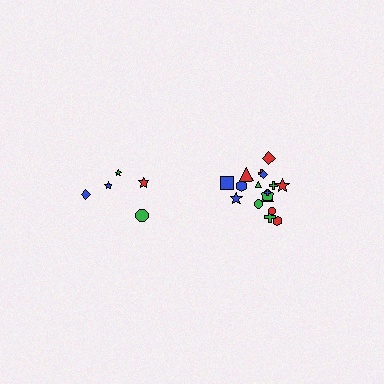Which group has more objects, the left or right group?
The right group.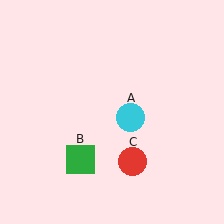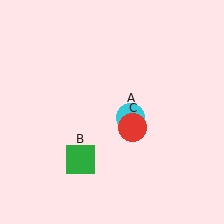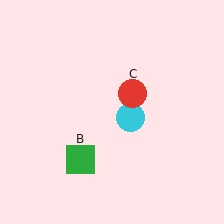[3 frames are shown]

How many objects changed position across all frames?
1 object changed position: red circle (object C).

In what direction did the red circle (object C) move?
The red circle (object C) moved up.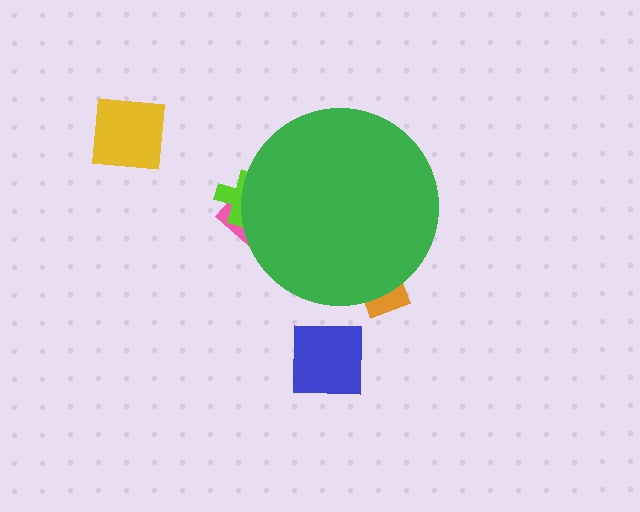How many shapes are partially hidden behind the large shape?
3 shapes are partially hidden.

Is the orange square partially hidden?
Yes, the orange square is partially hidden behind the green circle.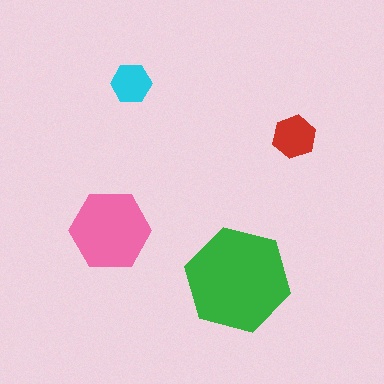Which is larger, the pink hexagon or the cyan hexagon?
The pink one.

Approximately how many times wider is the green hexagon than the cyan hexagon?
About 2.5 times wider.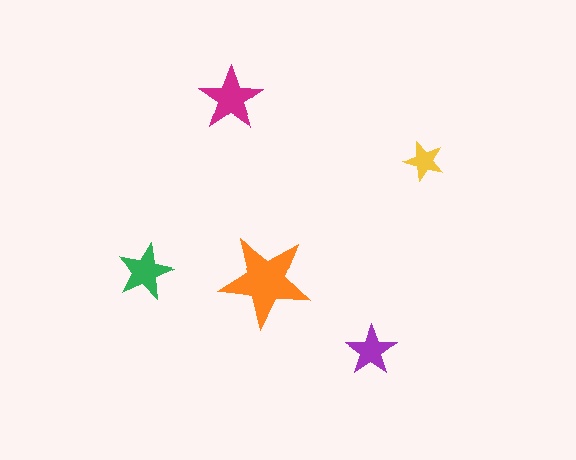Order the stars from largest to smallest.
the orange one, the magenta one, the green one, the purple one, the yellow one.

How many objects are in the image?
There are 5 objects in the image.